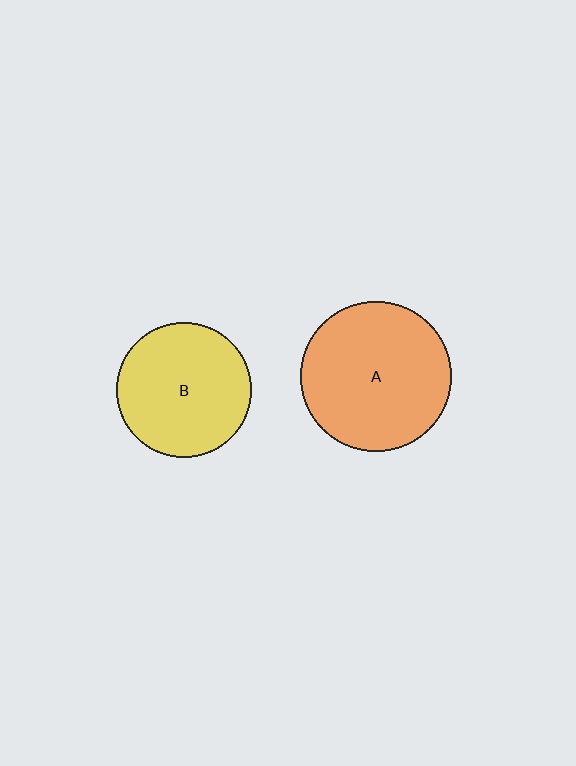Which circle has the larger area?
Circle A (orange).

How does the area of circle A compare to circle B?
Approximately 1.3 times.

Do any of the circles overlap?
No, none of the circles overlap.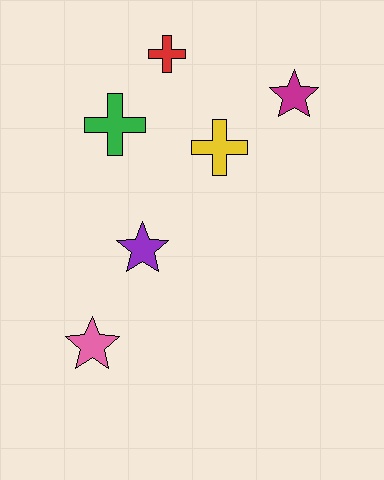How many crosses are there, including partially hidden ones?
There are 3 crosses.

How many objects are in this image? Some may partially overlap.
There are 6 objects.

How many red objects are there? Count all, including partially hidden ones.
There is 1 red object.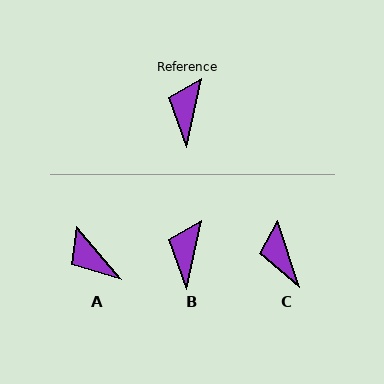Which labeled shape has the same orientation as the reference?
B.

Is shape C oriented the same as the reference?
No, it is off by about 30 degrees.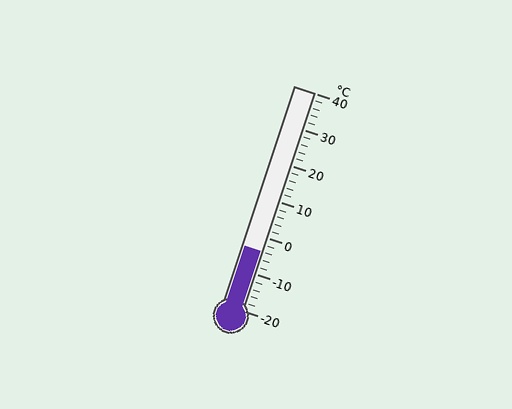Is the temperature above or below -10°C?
The temperature is above -10°C.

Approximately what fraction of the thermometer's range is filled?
The thermometer is filled to approximately 25% of its range.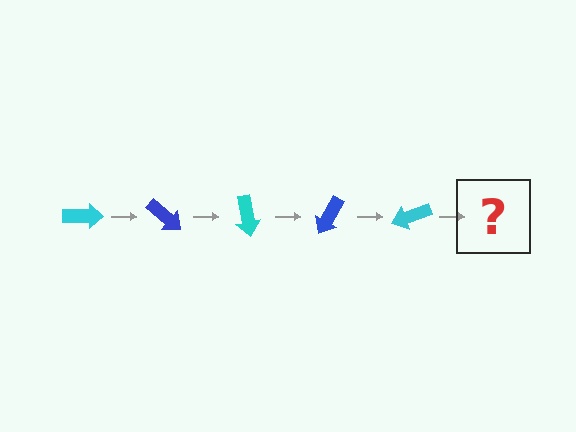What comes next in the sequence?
The next element should be a blue arrow, rotated 200 degrees from the start.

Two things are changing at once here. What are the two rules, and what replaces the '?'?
The two rules are that it rotates 40 degrees each step and the color cycles through cyan and blue. The '?' should be a blue arrow, rotated 200 degrees from the start.